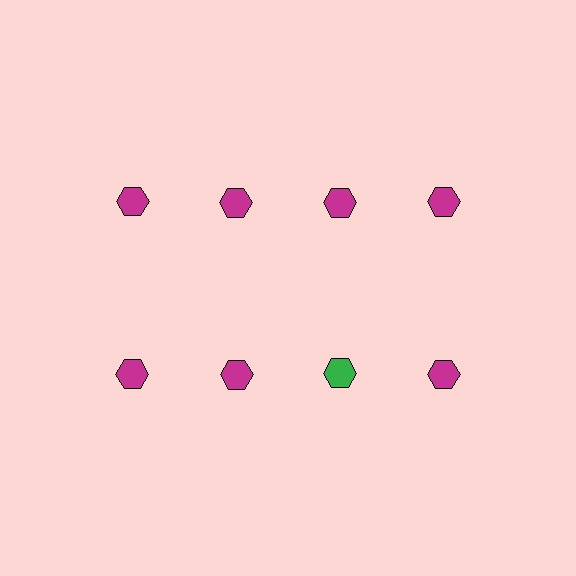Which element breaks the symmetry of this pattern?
The green hexagon in the second row, center column breaks the symmetry. All other shapes are magenta hexagons.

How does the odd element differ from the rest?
It has a different color: green instead of magenta.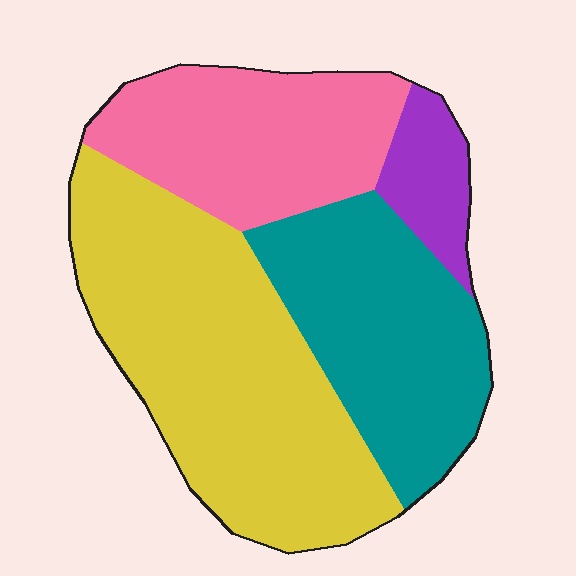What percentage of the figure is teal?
Teal takes up about one quarter (1/4) of the figure.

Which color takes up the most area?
Yellow, at roughly 40%.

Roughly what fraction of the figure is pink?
Pink takes up about one quarter (1/4) of the figure.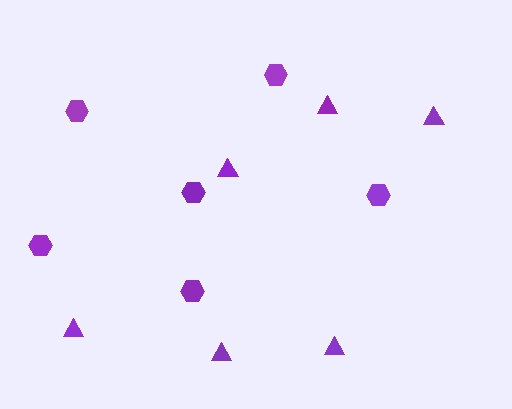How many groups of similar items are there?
There are 2 groups: one group of triangles (6) and one group of hexagons (6).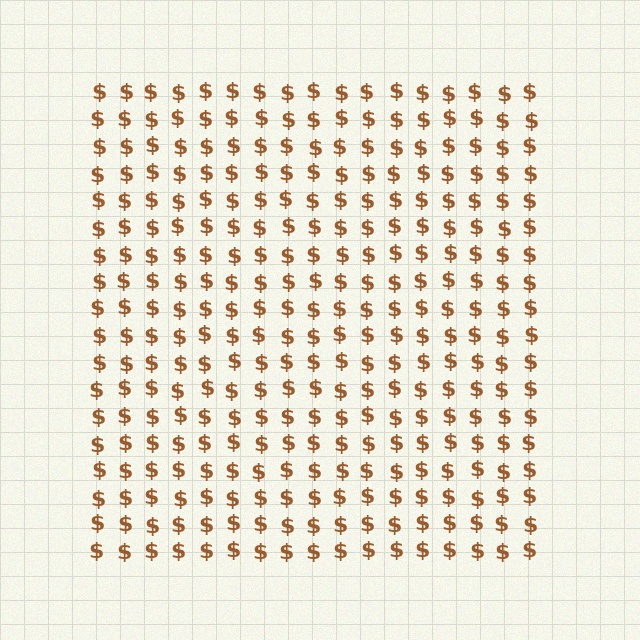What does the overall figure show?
The overall figure shows a square.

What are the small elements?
The small elements are dollar signs.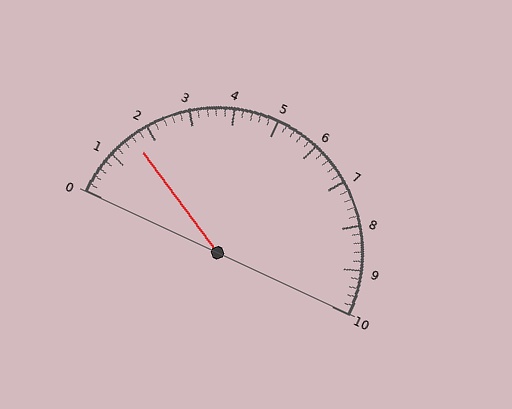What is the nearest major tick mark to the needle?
The nearest major tick mark is 2.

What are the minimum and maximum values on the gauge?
The gauge ranges from 0 to 10.